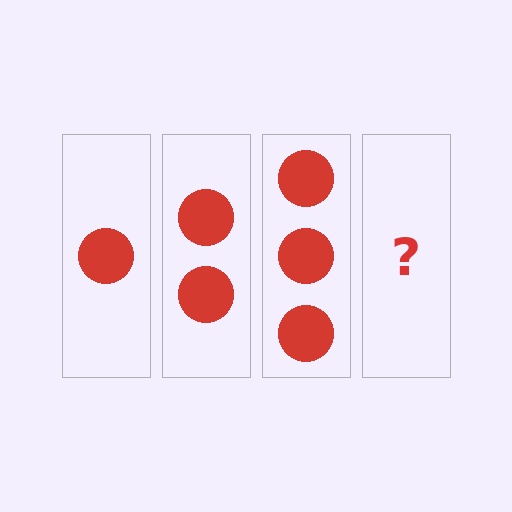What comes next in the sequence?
The next element should be 4 circles.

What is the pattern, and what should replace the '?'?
The pattern is that each step adds one more circle. The '?' should be 4 circles.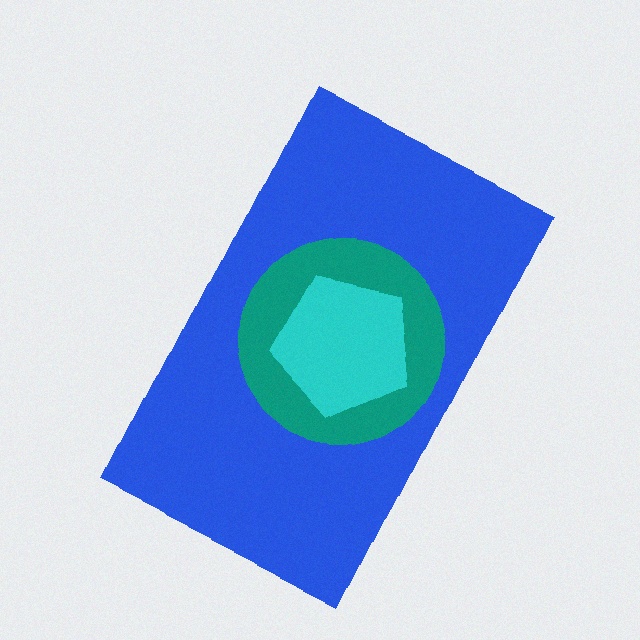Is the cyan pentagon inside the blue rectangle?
Yes.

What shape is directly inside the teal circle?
The cyan pentagon.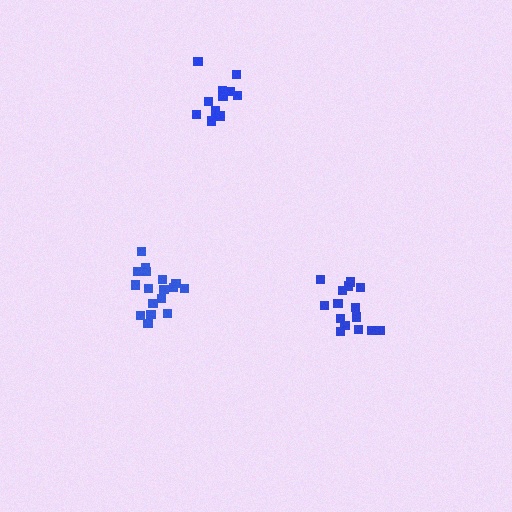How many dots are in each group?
Group 1: 17 dots, Group 2: 11 dots, Group 3: 15 dots (43 total).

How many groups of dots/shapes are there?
There are 3 groups.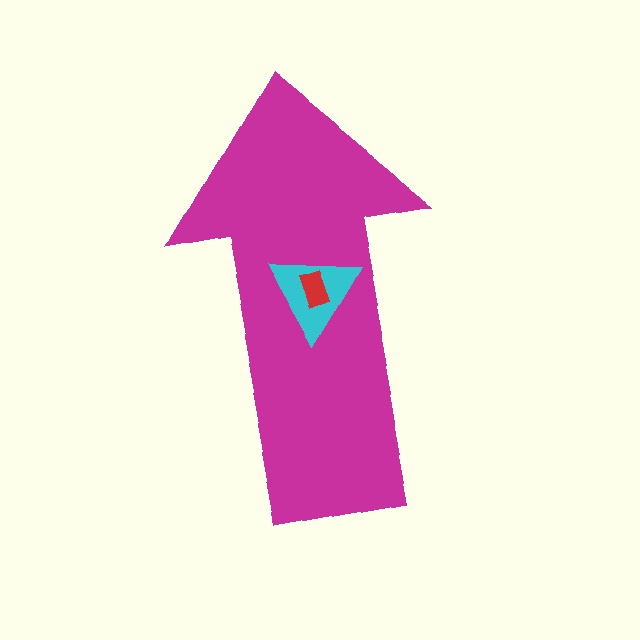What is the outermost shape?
The magenta arrow.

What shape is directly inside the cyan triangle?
The red rectangle.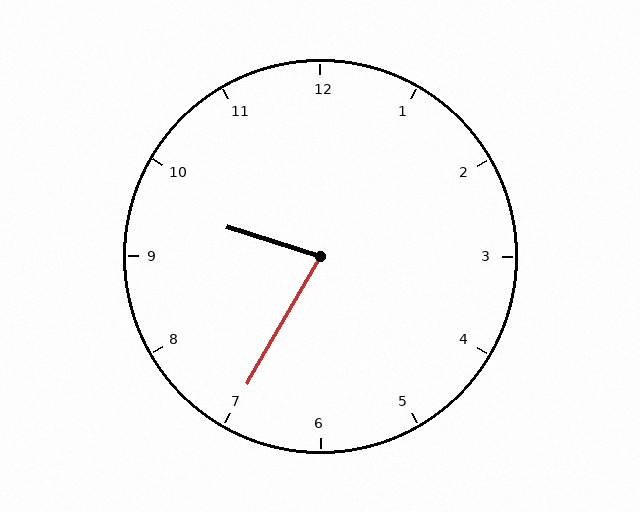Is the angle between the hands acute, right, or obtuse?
It is acute.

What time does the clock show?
9:35.